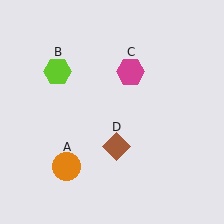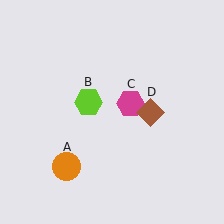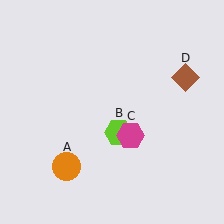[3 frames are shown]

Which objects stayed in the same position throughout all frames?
Orange circle (object A) remained stationary.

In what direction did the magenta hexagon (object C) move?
The magenta hexagon (object C) moved down.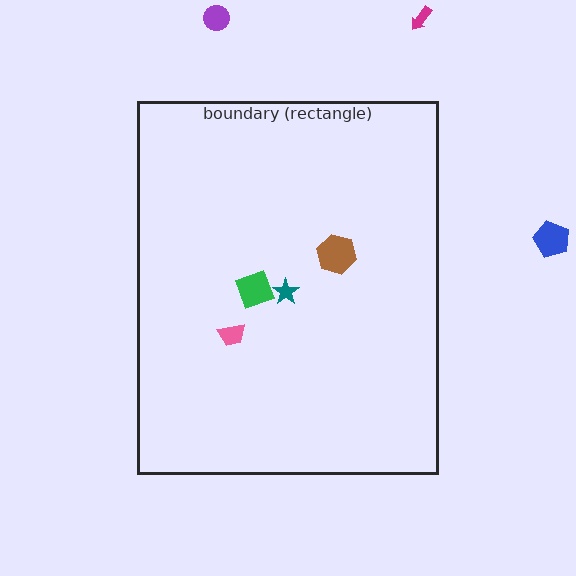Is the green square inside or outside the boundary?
Inside.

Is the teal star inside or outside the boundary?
Inside.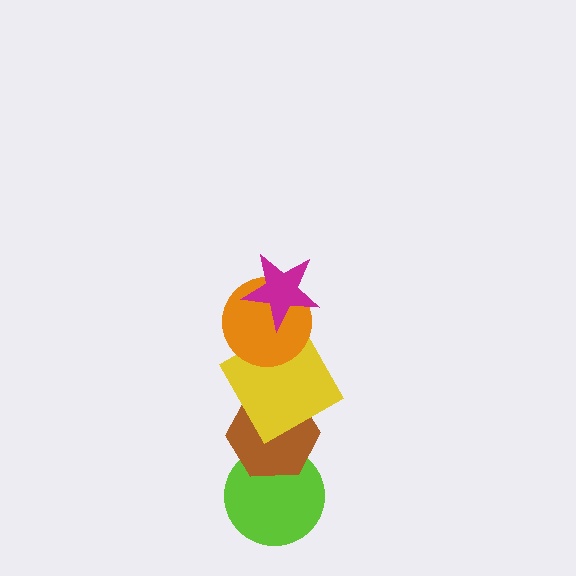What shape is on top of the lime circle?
The brown hexagon is on top of the lime circle.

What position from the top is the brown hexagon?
The brown hexagon is 4th from the top.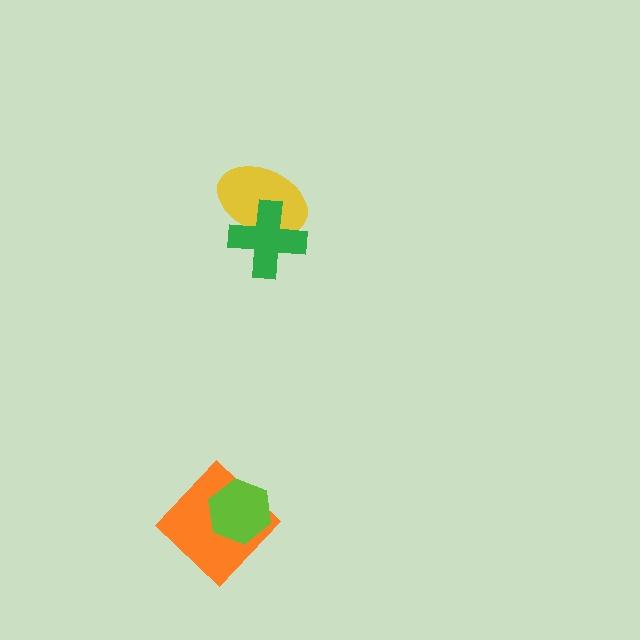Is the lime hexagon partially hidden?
No, no other shape covers it.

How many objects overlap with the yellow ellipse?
1 object overlaps with the yellow ellipse.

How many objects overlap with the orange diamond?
1 object overlaps with the orange diamond.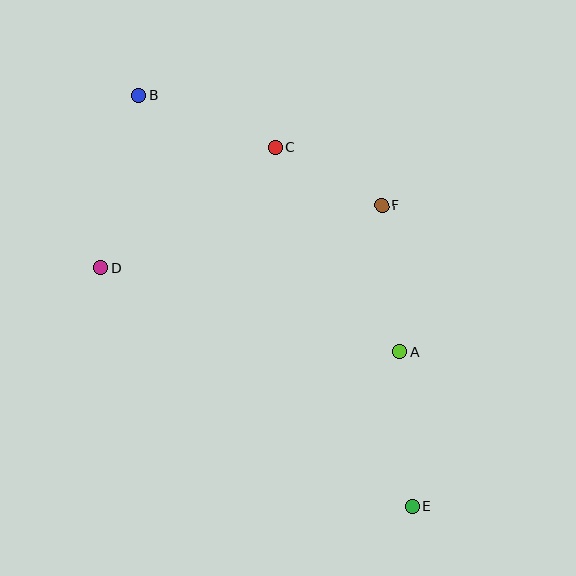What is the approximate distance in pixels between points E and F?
The distance between E and F is approximately 303 pixels.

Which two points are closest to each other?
Points C and F are closest to each other.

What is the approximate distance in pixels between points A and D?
The distance between A and D is approximately 311 pixels.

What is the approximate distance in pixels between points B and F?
The distance between B and F is approximately 267 pixels.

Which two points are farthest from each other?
Points B and E are farthest from each other.